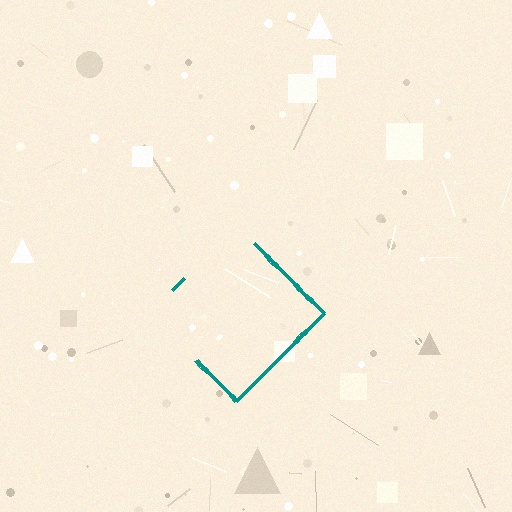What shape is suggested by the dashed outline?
The dashed outline suggests a diamond.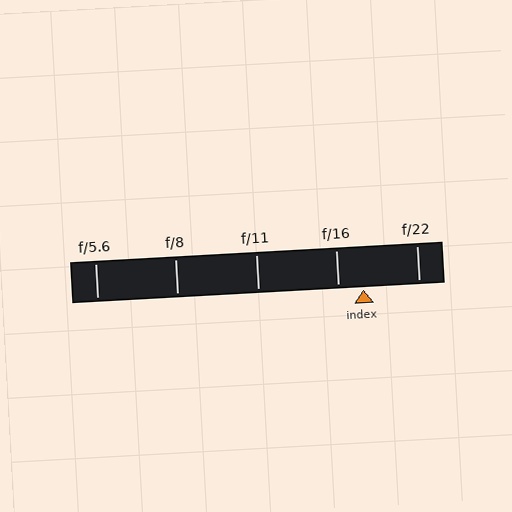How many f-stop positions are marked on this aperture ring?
There are 5 f-stop positions marked.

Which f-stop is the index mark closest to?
The index mark is closest to f/16.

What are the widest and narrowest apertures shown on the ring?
The widest aperture shown is f/5.6 and the narrowest is f/22.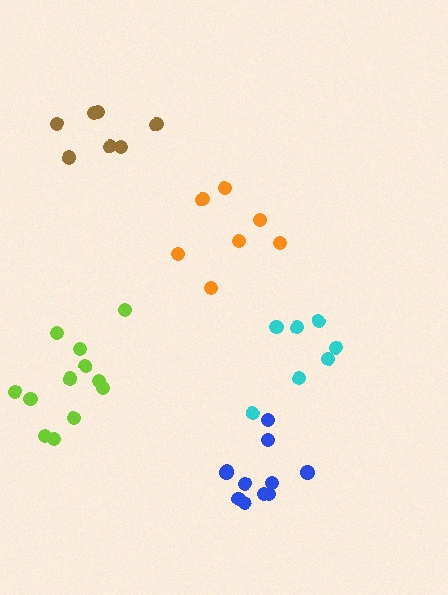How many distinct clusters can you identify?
There are 5 distinct clusters.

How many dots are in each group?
Group 1: 11 dots, Group 2: 7 dots, Group 3: 12 dots, Group 4: 7 dots, Group 5: 7 dots (44 total).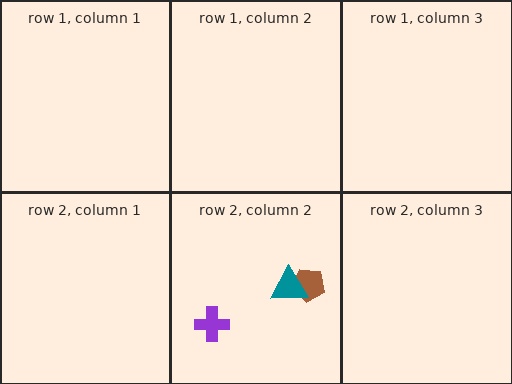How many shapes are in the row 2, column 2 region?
3.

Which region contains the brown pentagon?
The row 2, column 2 region.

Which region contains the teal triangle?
The row 2, column 2 region.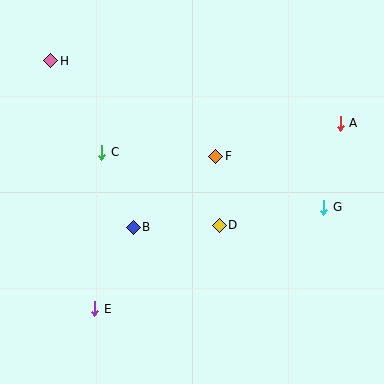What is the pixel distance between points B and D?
The distance between B and D is 86 pixels.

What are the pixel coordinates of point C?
Point C is at (102, 152).